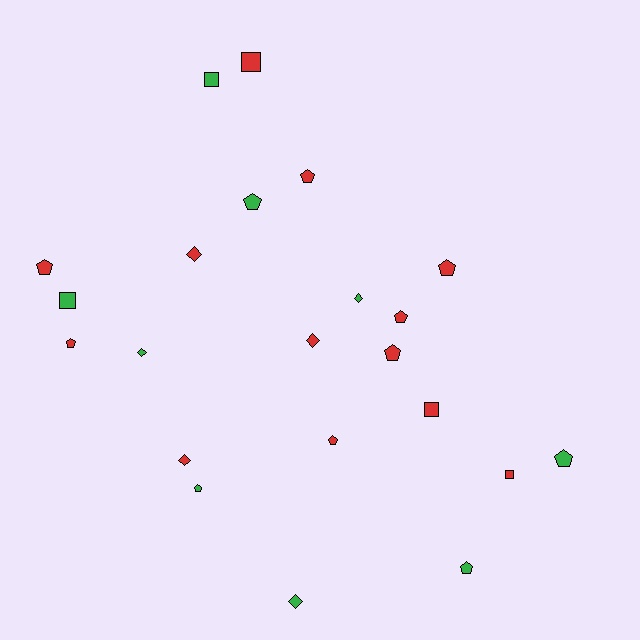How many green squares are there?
There are 2 green squares.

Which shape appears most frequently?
Pentagon, with 11 objects.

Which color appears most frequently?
Red, with 13 objects.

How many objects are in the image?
There are 22 objects.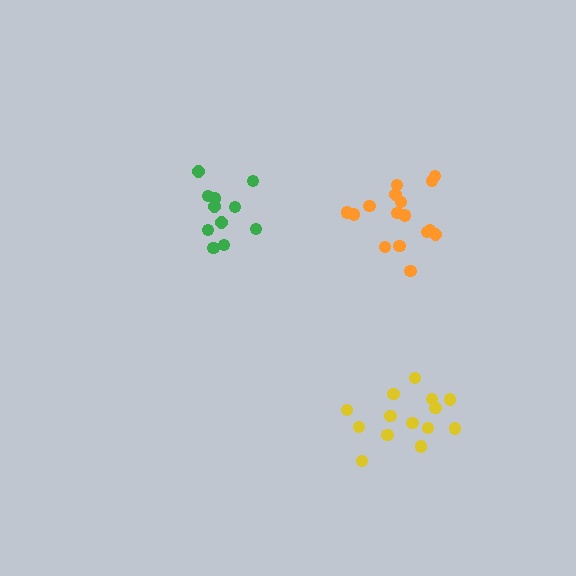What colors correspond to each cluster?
The clusters are colored: orange, green, yellow.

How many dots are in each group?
Group 1: 16 dots, Group 2: 11 dots, Group 3: 14 dots (41 total).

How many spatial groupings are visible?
There are 3 spatial groupings.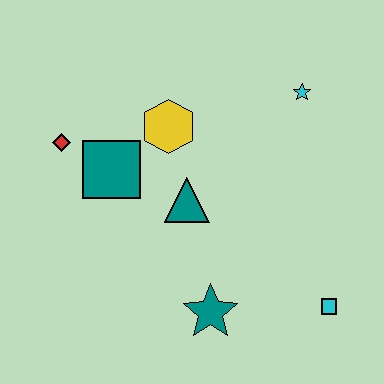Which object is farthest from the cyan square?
The red diamond is farthest from the cyan square.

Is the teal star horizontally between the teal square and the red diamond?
No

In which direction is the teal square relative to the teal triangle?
The teal square is to the left of the teal triangle.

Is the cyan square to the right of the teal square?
Yes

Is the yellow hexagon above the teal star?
Yes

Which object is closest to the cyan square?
The teal star is closest to the cyan square.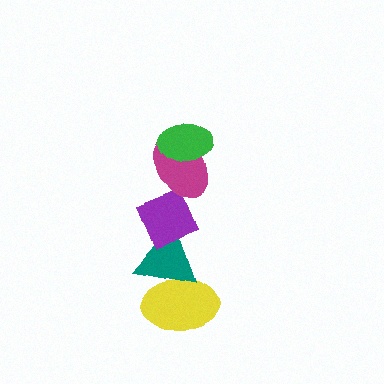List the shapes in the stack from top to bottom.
From top to bottom: the green ellipse, the magenta ellipse, the purple diamond, the teal triangle, the yellow ellipse.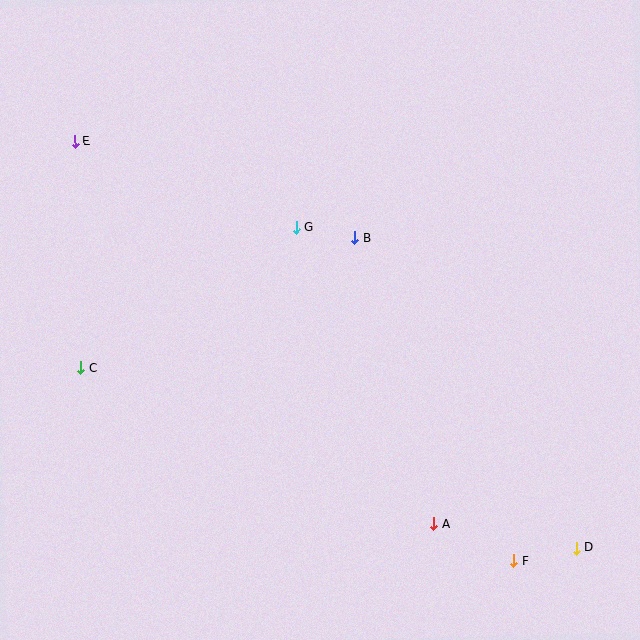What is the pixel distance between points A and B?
The distance between A and B is 297 pixels.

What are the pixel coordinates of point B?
Point B is at (355, 238).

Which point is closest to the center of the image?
Point B at (355, 238) is closest to the center.